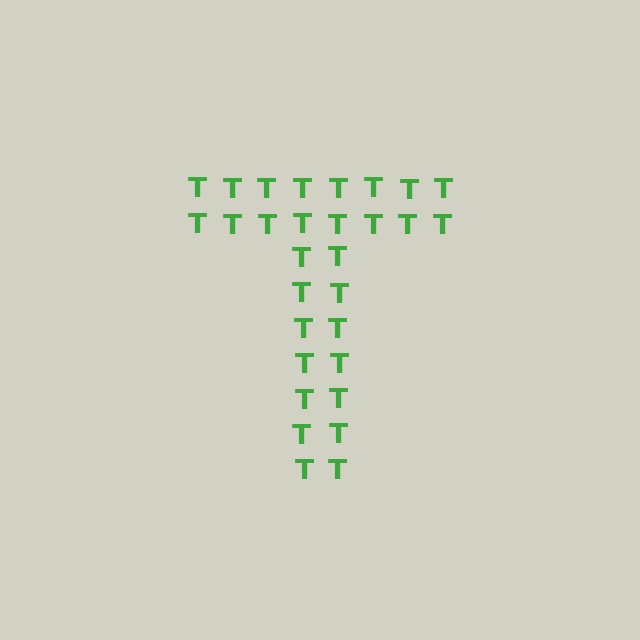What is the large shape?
The large shape is the letter T.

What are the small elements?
The small elements are letter T's.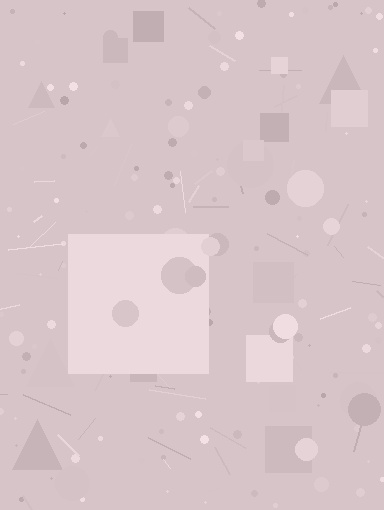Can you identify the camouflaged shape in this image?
The camouflaged shape is a square.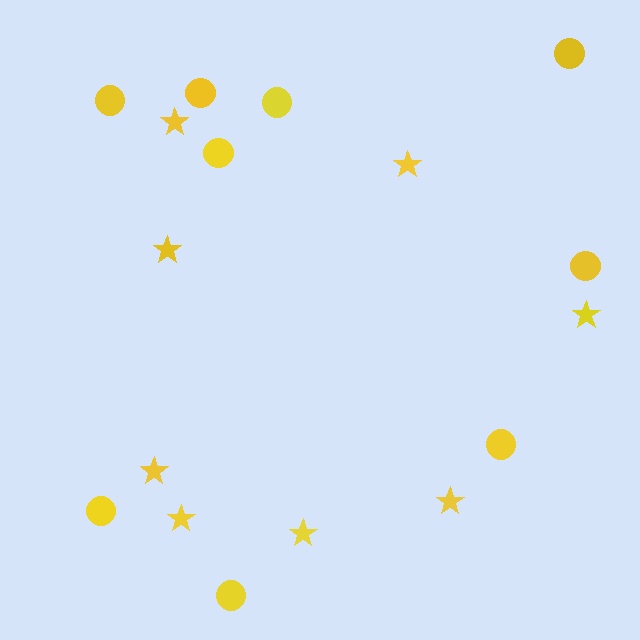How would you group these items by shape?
There are 2 groups: one group of stars (8) and one group of circles (9).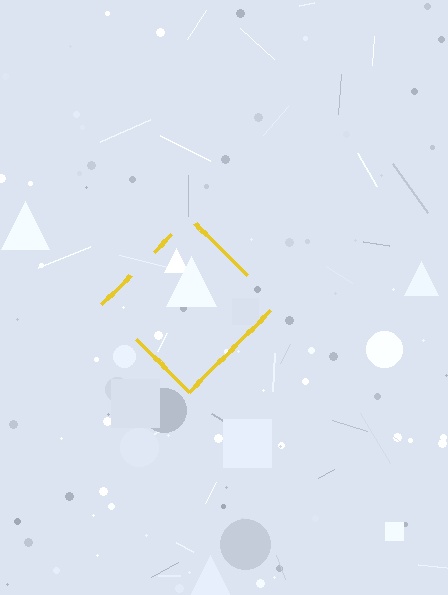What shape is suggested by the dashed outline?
The dashed outline suggests a diamond.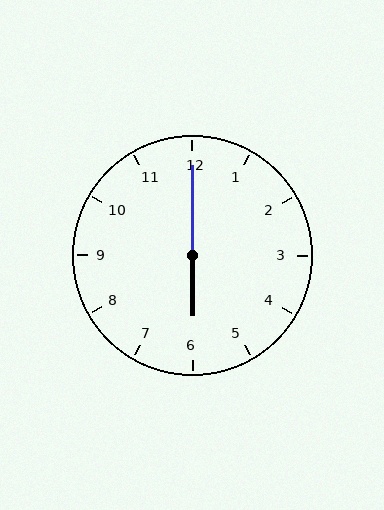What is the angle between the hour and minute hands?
Approximately 180 degrees.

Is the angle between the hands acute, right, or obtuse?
It is obtuse.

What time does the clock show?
6:00.